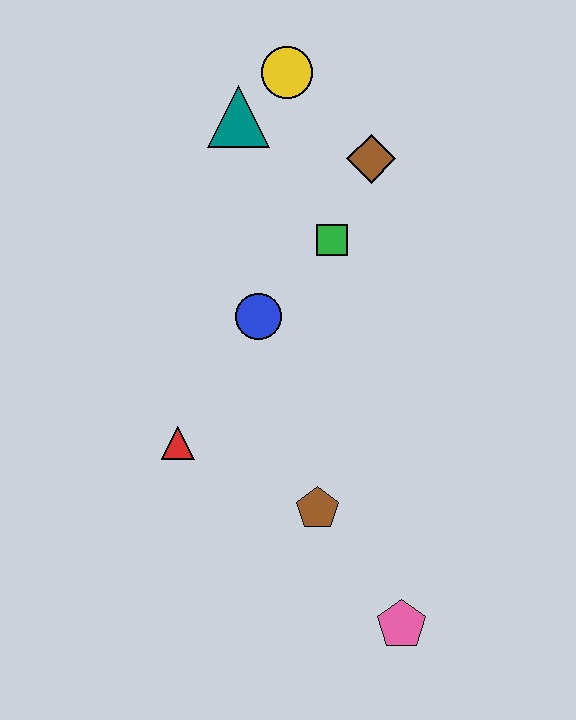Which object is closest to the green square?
The brown diamond is closest to the green square.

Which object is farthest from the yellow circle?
The pink pentagon is farthest from the yellow circle.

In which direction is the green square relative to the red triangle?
The green square is above the red triangle.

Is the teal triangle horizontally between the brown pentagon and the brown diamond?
No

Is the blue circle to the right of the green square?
No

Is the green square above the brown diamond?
No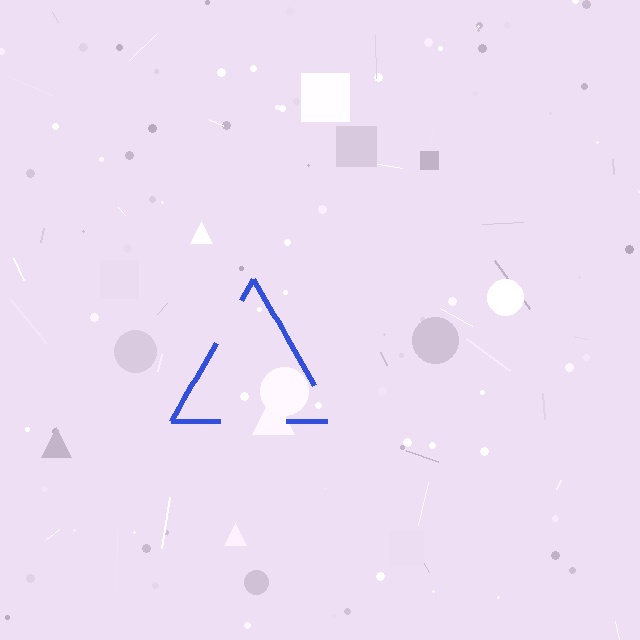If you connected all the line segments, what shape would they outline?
They would outline a triangle.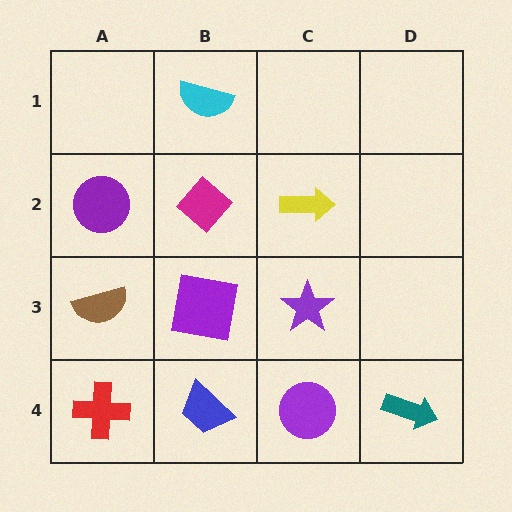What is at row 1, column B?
A cyan semicircle.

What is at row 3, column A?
A brown semicircle.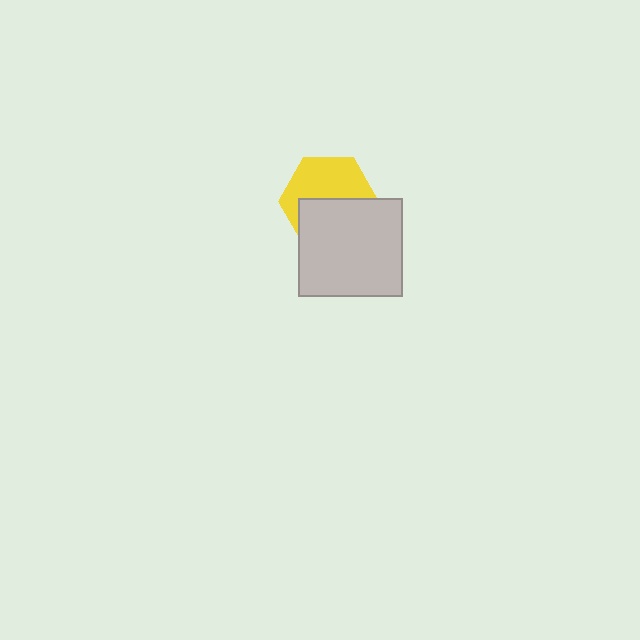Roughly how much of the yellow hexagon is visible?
About half of it is visible (roughly 50%).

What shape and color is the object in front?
The object in front is a light gray rectangle.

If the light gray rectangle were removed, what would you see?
You would see the complete yellow hexagon.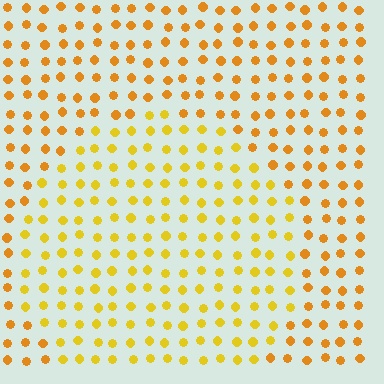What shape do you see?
I see a circle.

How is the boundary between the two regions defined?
The boundary is defined purely by a slight shift in hue (about 20 degrees). Spacing, size, and orientation are identical on both sides.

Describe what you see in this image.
The image is filled with small orange elements in a uniform arrangement. A circle-shaped region is visible where the elements are tinted to a slightly different hue, forming a subtle color boundary.